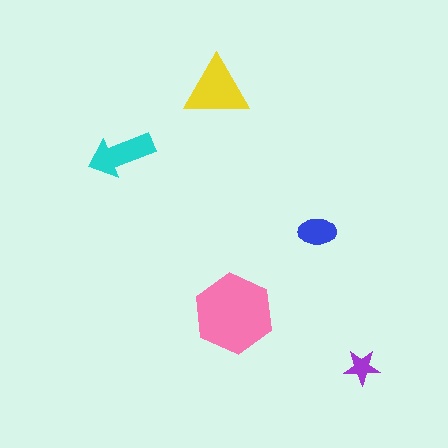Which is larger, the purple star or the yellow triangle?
The yellow triangle.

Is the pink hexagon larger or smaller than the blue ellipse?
Larger.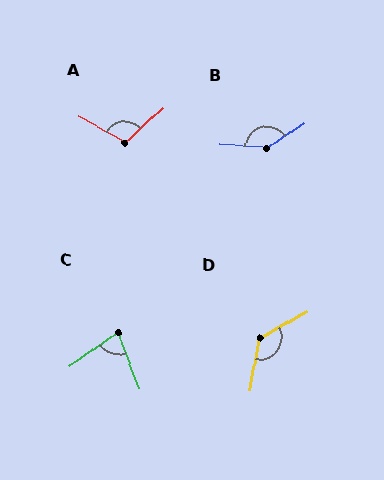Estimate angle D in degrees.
Approximately 129 degrees.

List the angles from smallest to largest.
C (76°), A (108°), D (129°), B (143°).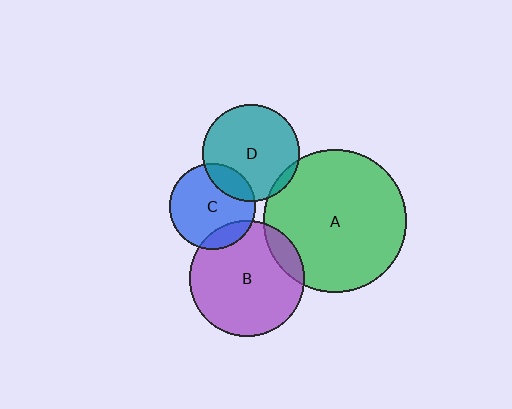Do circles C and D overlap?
Yes.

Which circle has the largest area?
Circle A (green).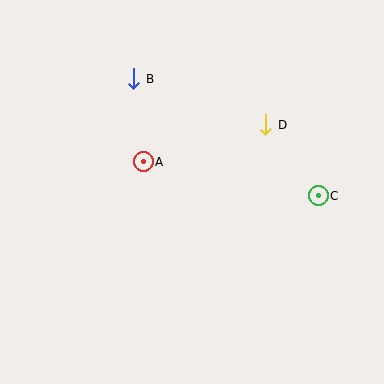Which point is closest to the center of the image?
Point A at (143, 162) is closest to the center.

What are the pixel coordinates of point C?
Point C is at (318, 196).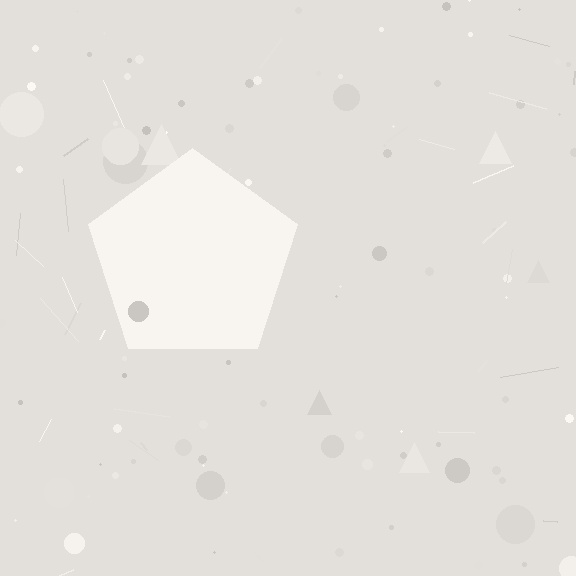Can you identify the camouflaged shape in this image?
The camouflaged shape is a pentagon.